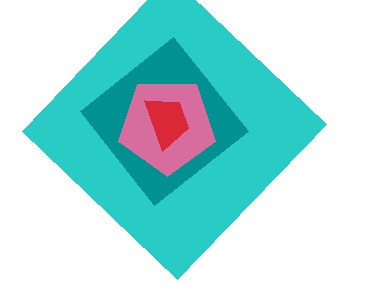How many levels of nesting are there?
4.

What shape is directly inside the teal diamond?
The pink pentagon.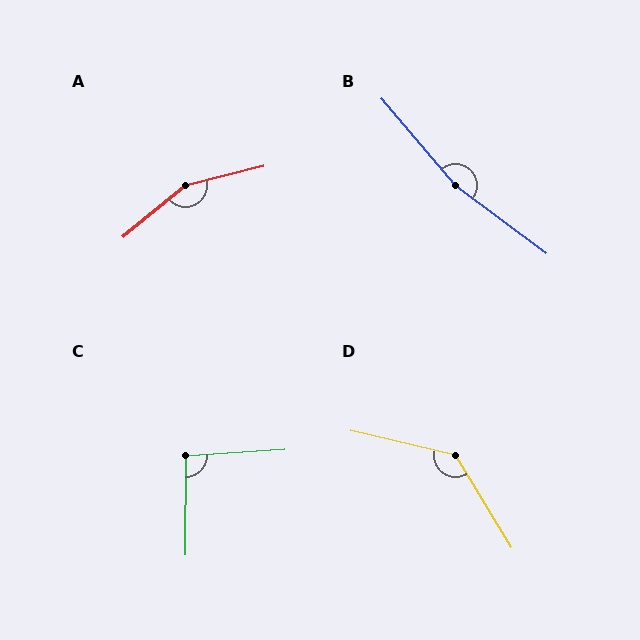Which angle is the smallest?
C, at approximately 94 degrees.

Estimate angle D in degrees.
Approximately 134 degrees.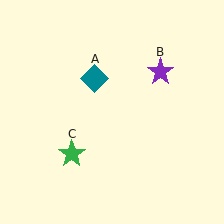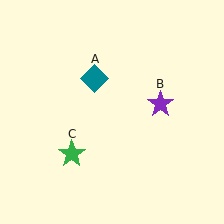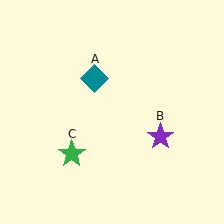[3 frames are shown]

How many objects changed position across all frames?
1 object changed position: purple star (object B).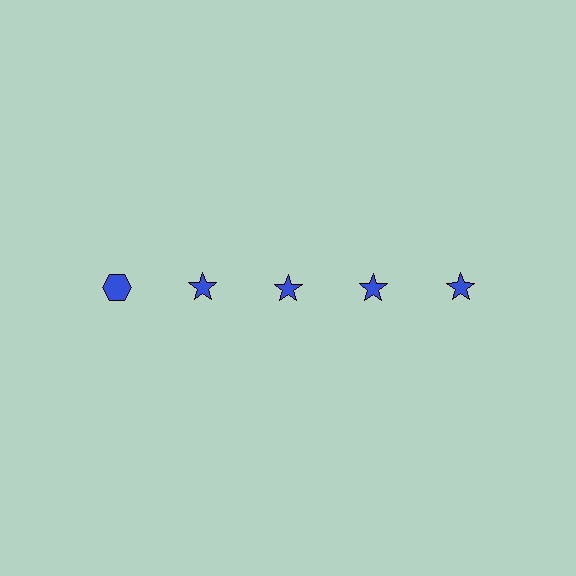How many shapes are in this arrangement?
There are 5 shapes arranged in a grid pattern.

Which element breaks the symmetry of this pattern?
The blue hexagon in the top row, leftmost column breaks the symmetry. All other shapes are blue stars.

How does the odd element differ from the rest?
It has a different shape: hexagon instead of star.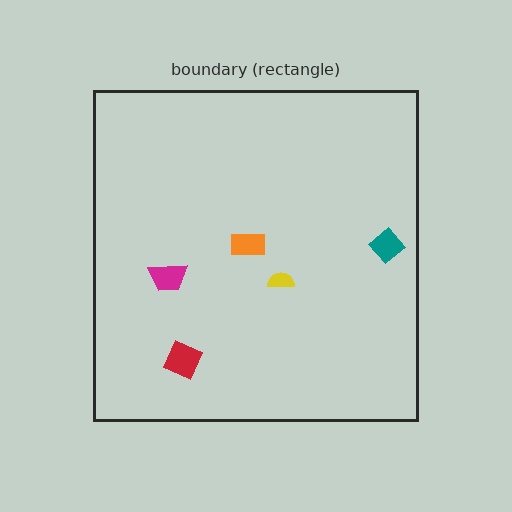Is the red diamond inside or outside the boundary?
Inside.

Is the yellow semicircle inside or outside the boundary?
Inside.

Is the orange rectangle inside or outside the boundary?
Inside.